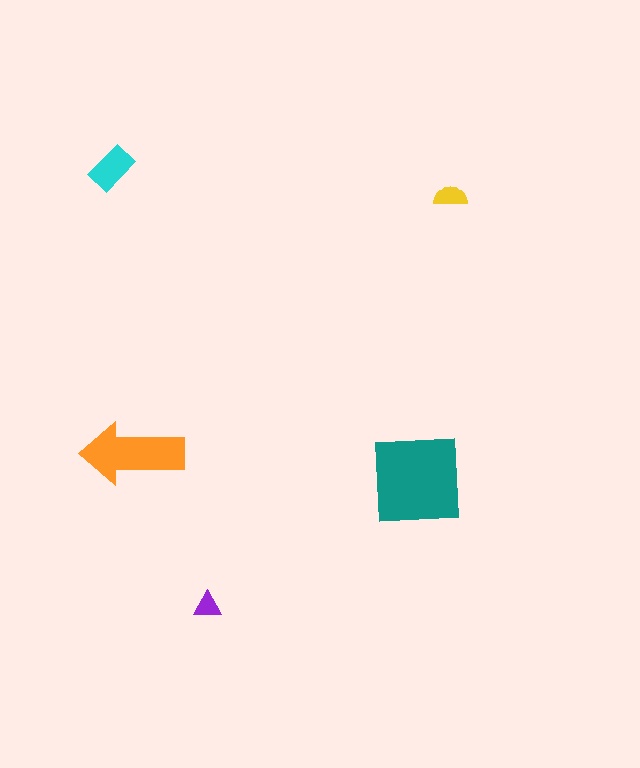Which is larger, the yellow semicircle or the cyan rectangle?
The cyan rectangle.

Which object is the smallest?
The purple triangle.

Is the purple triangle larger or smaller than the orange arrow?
Smaller.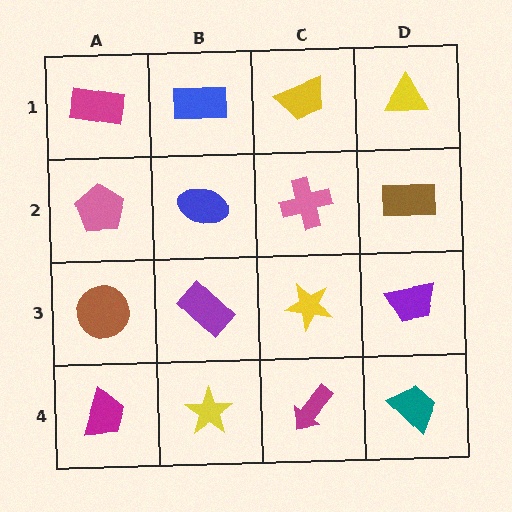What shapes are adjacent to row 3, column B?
A blue ellipse (row 2, column B), a yellow star (row 4, column B), a brown circle (row 3, column A), a yellow star (row 3, column C).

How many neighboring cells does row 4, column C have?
3.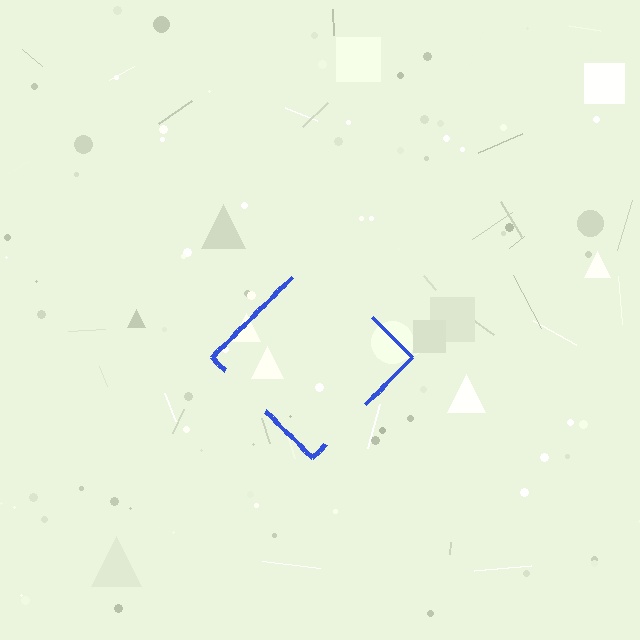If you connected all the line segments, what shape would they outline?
They would outline a diamond.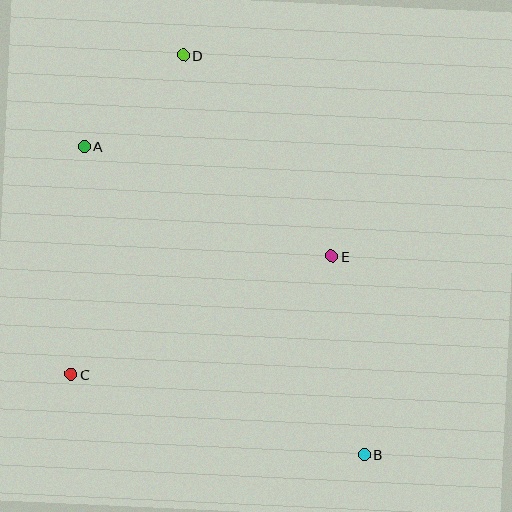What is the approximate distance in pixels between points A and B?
The distance between A and B is approximately 417 pixels.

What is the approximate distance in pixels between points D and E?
The distance between D and E is approximately 250 pixels.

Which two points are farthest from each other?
Points B and D are farthest from each other.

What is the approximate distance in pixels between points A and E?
The distance between A and E is approximately 271 pixels.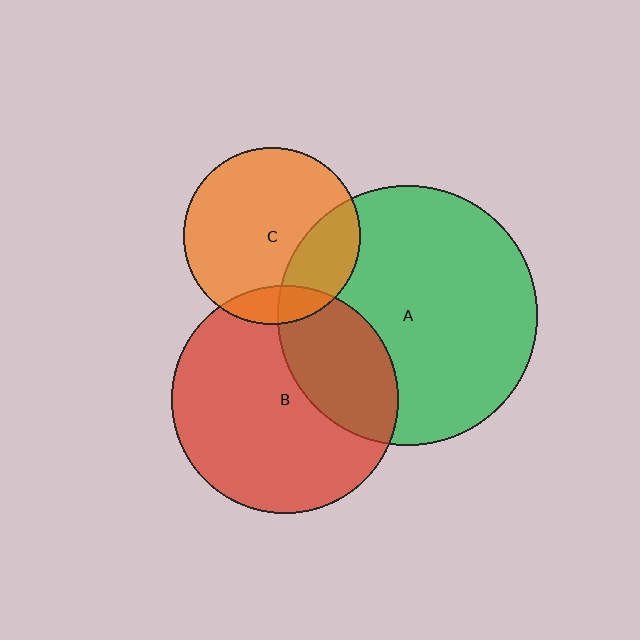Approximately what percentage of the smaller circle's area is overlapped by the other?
Approximately 25%.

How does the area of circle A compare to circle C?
Approximately 2.1 times.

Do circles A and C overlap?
Yes.